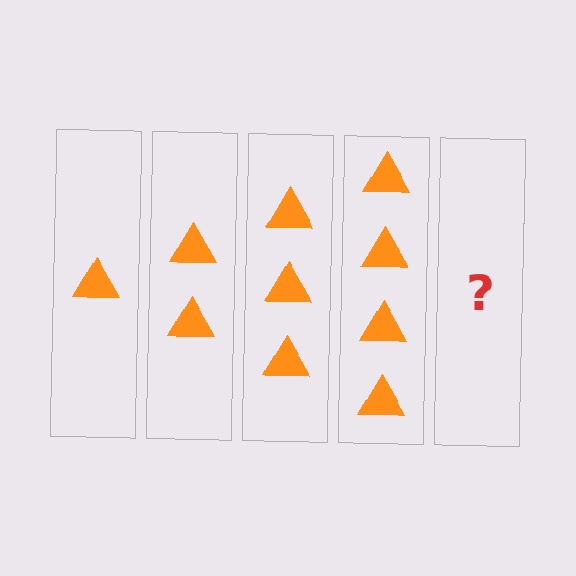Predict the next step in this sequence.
The next step is 5 triangles.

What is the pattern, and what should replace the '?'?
The pattern is that each step adds one more triangle. The '?' should be 5 triangles.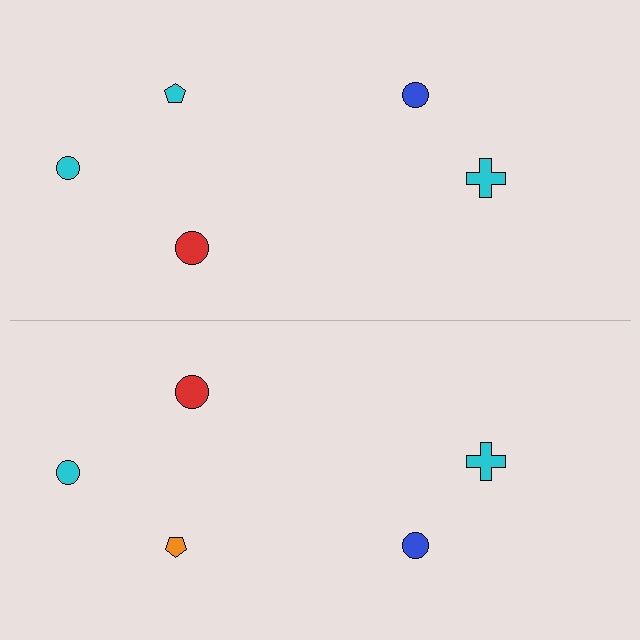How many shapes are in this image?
There are 10 shapes in this image.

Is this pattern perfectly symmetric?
No, the pattern is not perfectly symmetric. The orange pentagon on the bottom side breaks the symmetry — its mirror counterpart is cyan.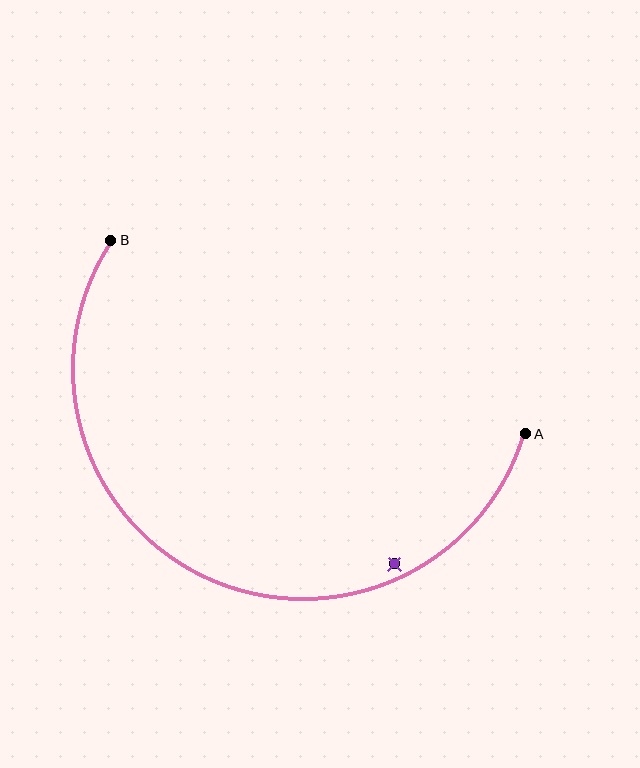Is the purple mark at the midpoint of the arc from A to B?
No — the purple mark does not lie on the arc at all. It sits slightly inside the curve.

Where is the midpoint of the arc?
The arc midpoint is the point on the curve farthest from the straight line joining A and B. It sits below that line.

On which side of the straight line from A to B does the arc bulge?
The arc bulges below the straight line connecting A and B.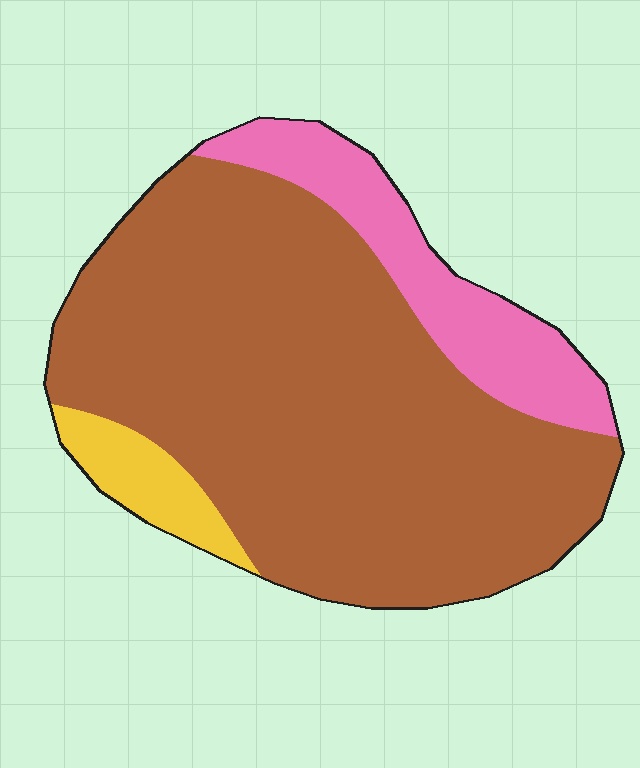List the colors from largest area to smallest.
From largest to smallest: brown, pink, yellow.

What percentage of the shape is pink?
Pink takes up about one sixth (1/6) of the shape.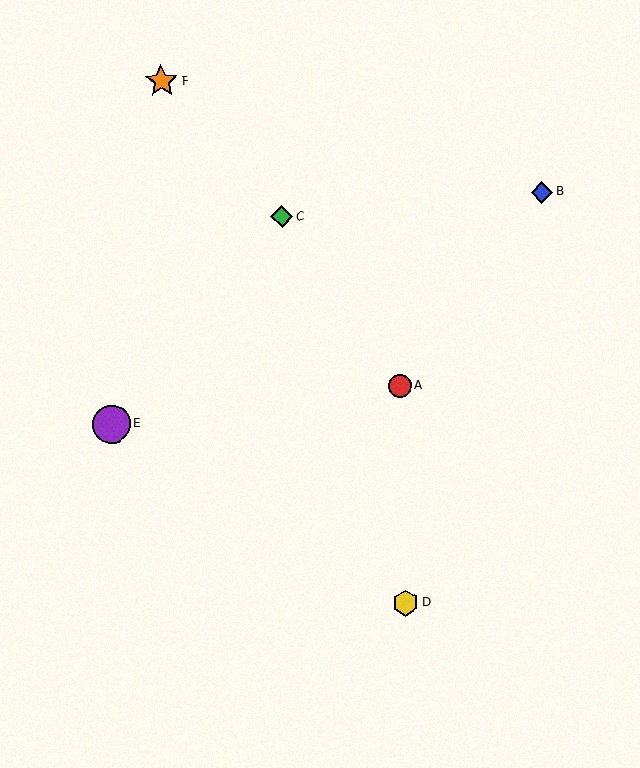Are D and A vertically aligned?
Yes, both are at x≈406.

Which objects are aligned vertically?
Objects A, D are aligned vertically.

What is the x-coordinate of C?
Object C is at x≈282.